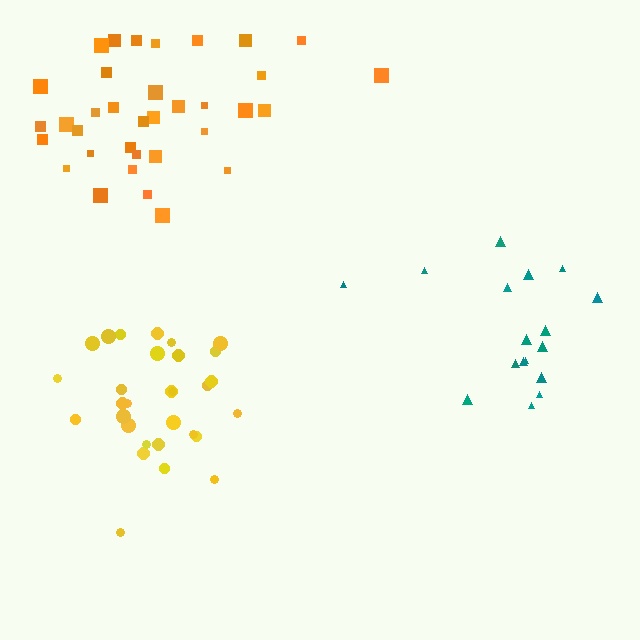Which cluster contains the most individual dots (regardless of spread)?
Orange (35).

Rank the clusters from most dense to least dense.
yellow, orange, teal.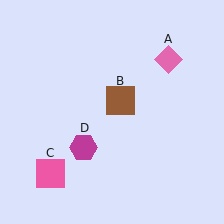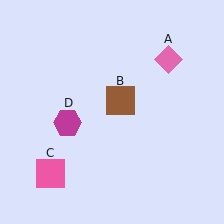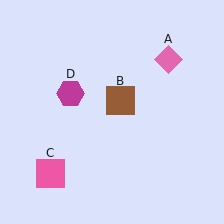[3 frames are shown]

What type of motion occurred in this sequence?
The magenta hexagon (object D) rotated clockwise around the center of the scene.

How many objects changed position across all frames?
1 object changed position: magenta hexagon (object D).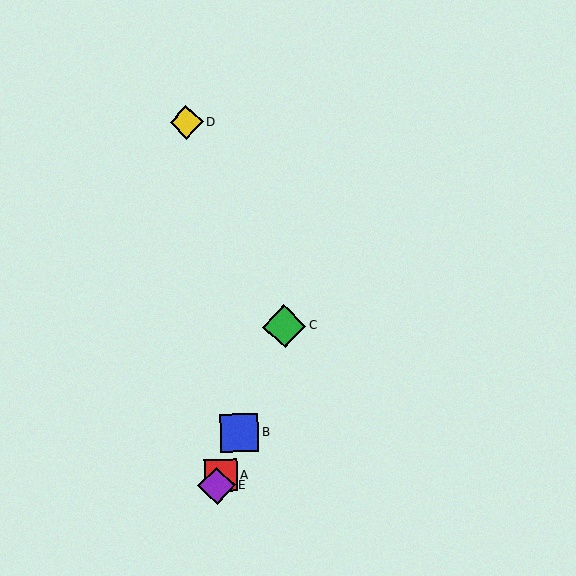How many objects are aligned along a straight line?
4 objects (A, B, C, E) are aligned along a straight line.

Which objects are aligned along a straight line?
Objects A, B, C, E are aligned along a straight line.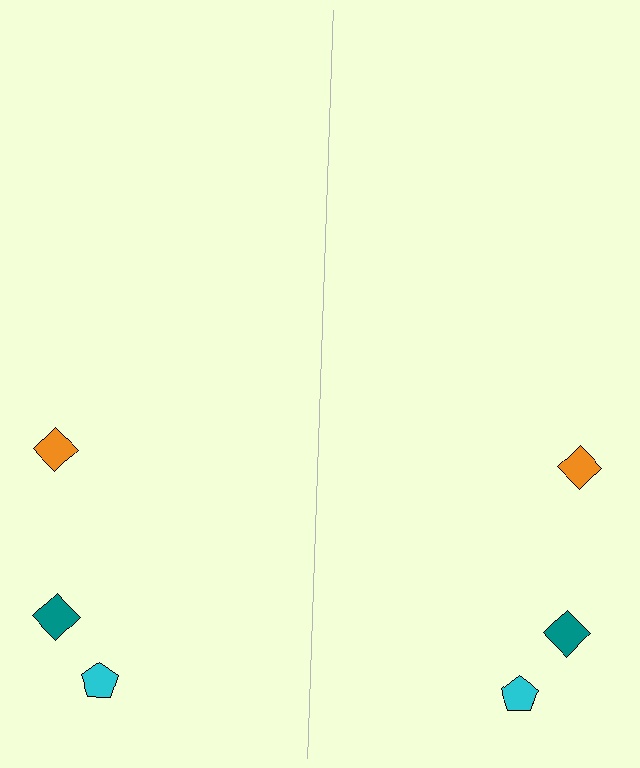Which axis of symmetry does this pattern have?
The pattern has a vertical axis of symmetry running through the center of the image.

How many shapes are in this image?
There are 6 shapes in this image.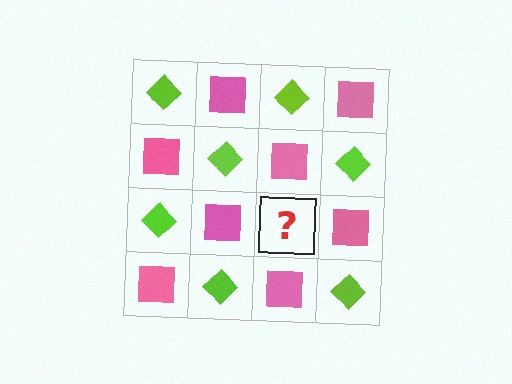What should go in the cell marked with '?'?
The missing cell should contain a lime diamond.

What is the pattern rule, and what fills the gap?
The rule is that it alternates lime diamond and pink square in a checkerboard pattern. The gap should be filled with a lime diamond.